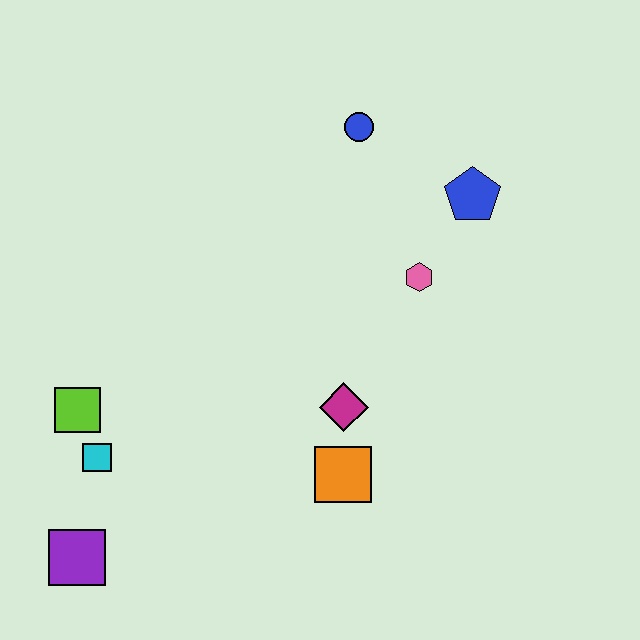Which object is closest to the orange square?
The magenta diamond is closest to the orange square.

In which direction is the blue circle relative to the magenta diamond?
The blue circle is above the magenta diamond.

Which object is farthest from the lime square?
The blue pentagon is farthest from the lime square.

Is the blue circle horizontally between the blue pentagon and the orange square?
Yes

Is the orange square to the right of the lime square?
Yes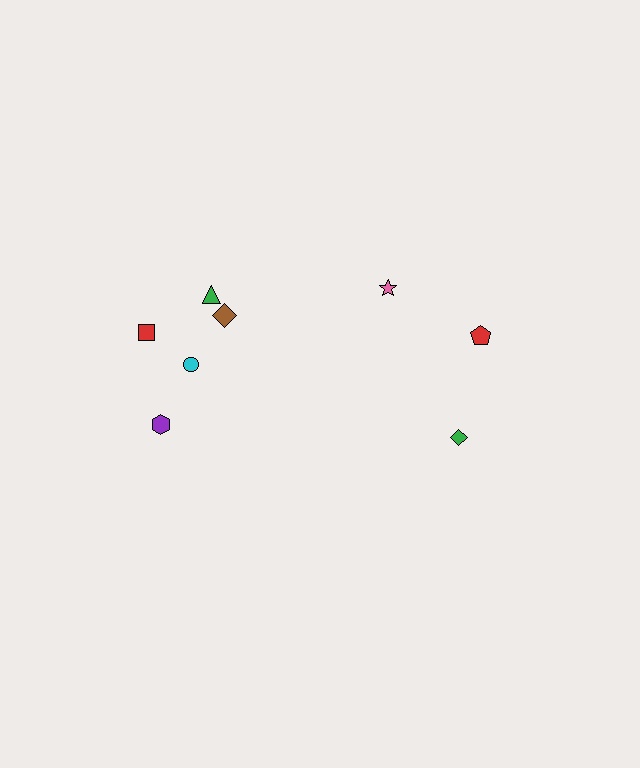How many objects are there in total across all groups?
There are 8 objects.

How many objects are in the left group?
There are 5 objects.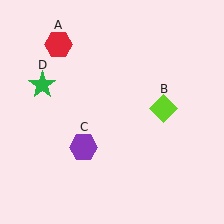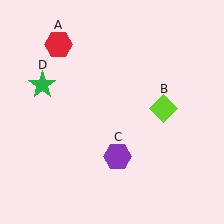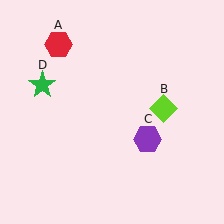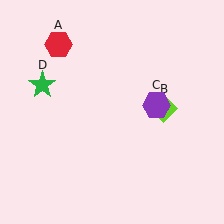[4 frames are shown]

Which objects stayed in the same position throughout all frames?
Red hexagon (object A) and lime diamond (object B) and green star (object D) remained stationary.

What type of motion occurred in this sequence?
The purple hexagon (object C) rotated counterclockwise around the center of the scene.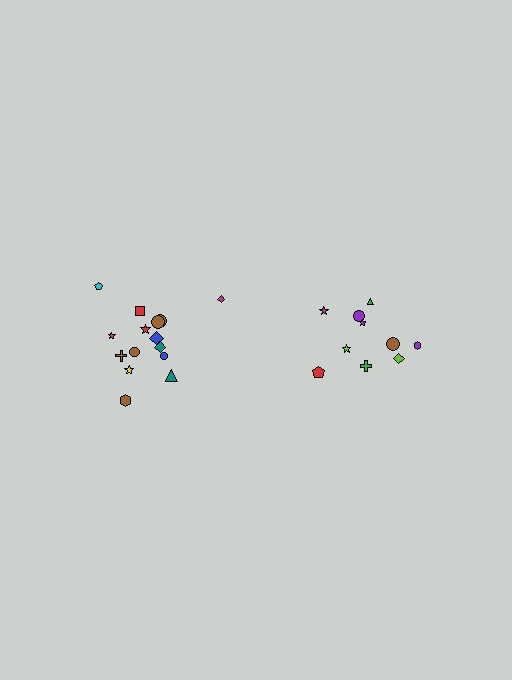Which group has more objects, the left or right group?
The left group.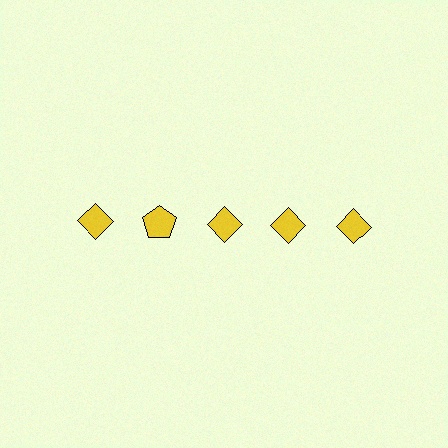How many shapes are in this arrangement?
There are 5 shapes arranged in a grid pattern.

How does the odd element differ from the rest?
It has a different shape: pentagon instead of diamond.